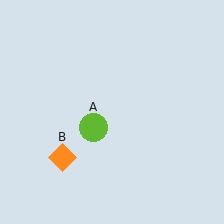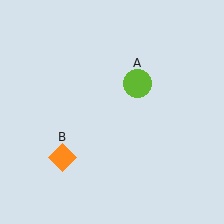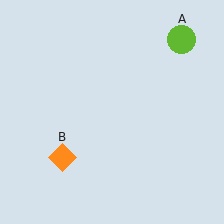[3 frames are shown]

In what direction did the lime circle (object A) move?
The lime circle (object A) moved up and to the right.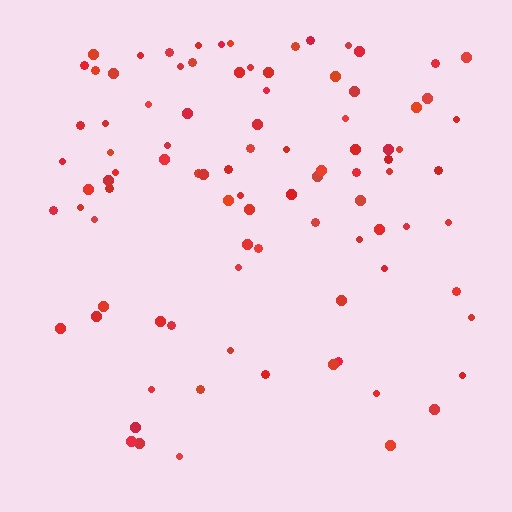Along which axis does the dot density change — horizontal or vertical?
Vertical.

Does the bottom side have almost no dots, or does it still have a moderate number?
Still a moderate number, just noticeably fewer than the top.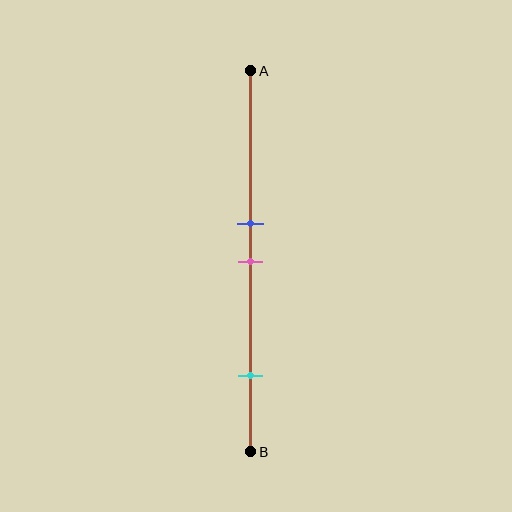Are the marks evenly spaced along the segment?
No, the marks are not evenly spaced.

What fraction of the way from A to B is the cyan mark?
The cyan mark is approximately 80% (0.8) of the way from A to B.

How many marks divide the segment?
There are 3 marks dividing the segment.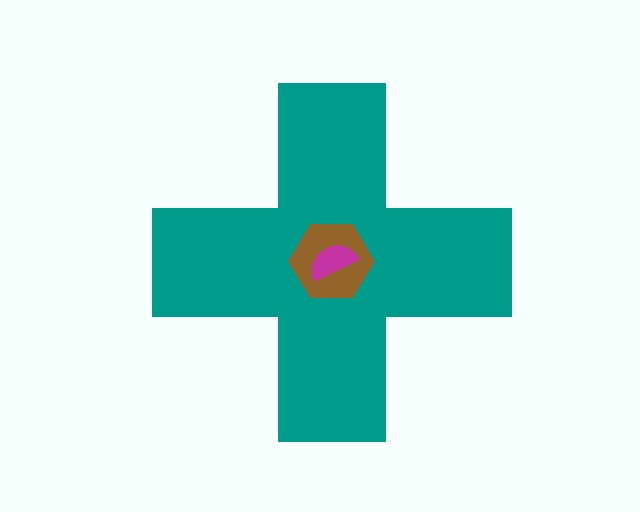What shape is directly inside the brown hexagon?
The magenta semicircle.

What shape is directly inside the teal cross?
The brown hexagon.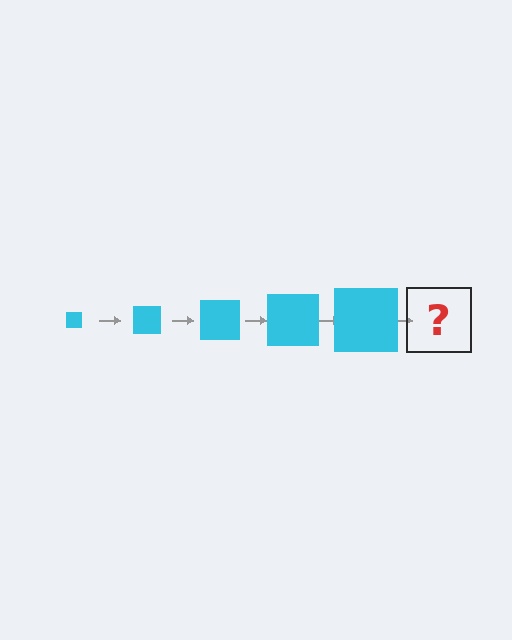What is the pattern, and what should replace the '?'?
The pattern is that the square gets progressively larger each step. The '?' should be a cyan square, larger than the previous one.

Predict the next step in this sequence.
The next step is a cyan square, larger than the previous one.